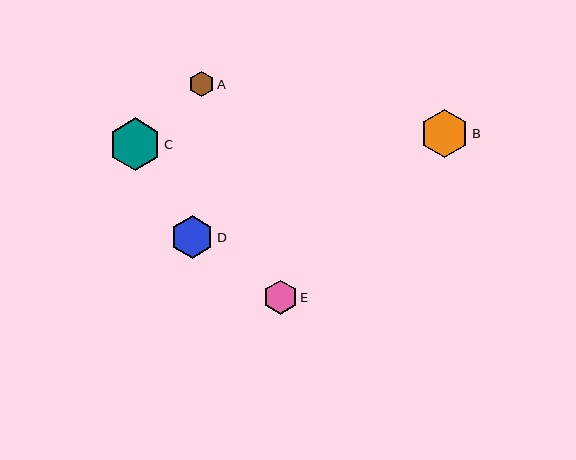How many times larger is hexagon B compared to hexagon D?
Hexagon B is approximately 1.1 times the size of hexagon D.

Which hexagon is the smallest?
Hexagon A is the smallest with a size of approximately 25 pixels.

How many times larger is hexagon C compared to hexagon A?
Hexagon C is approximately 2.1 times the size of hexagon A.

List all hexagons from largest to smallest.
From largest to smallest: C, B, D, E, A.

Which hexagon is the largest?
Hexagon C is the largest with a size of approximately 52 pixels.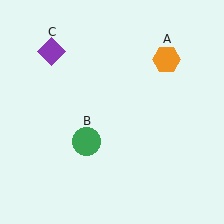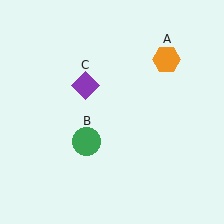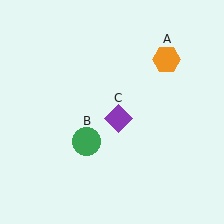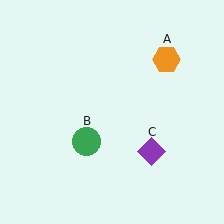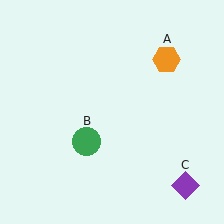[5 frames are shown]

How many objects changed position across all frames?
1 object changed position: purple diamond (object C).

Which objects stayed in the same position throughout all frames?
Orange hexagon (object A) and green circle (object B) remained stationary.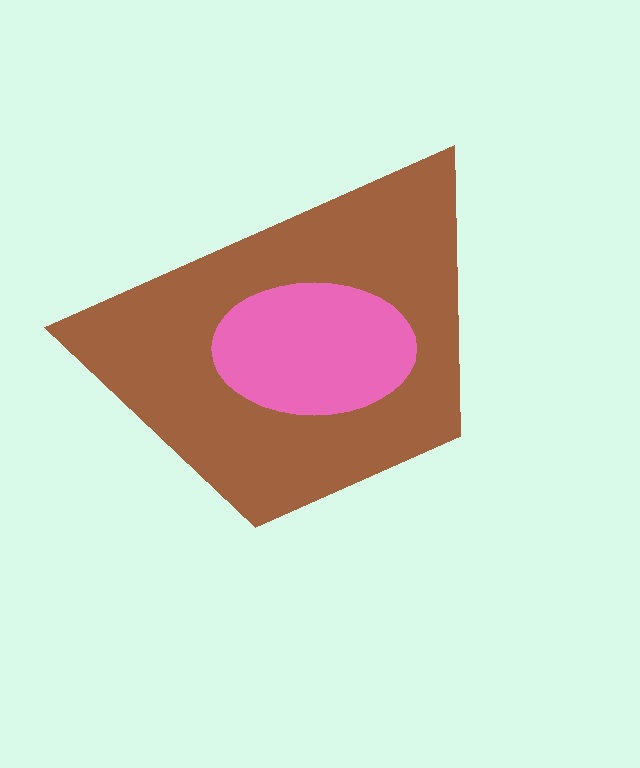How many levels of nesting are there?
2.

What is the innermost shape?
The pink ellipse.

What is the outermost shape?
The brown trapezoid.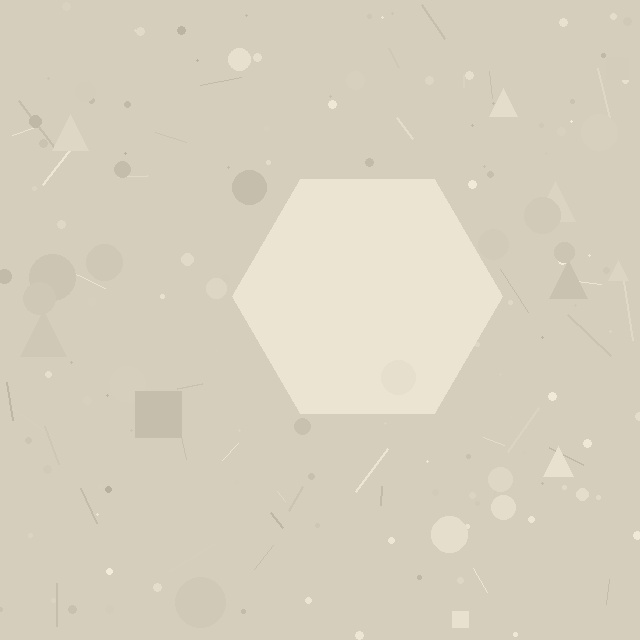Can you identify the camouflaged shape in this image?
The camouflaged shape is a hexagon.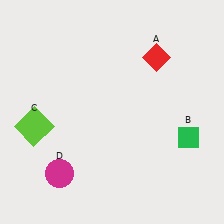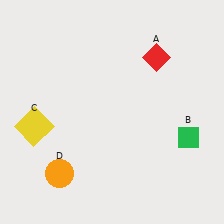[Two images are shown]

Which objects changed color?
C changed from lime to yellow. D changed from magenta to orange.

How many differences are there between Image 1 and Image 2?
There are 2 differences between the two images.